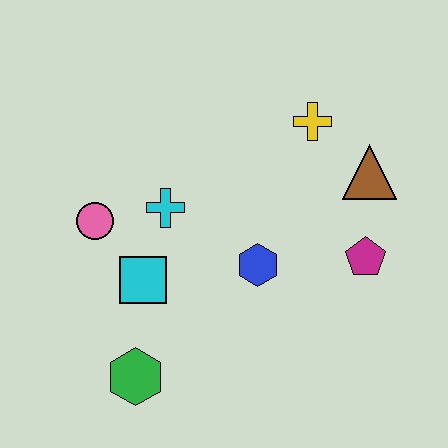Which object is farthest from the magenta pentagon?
The pink circle is farthest from the magenta pentagon.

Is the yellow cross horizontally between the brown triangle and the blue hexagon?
Yes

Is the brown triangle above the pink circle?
Yes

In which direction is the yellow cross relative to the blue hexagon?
The yellow cross is above the blue hexagon.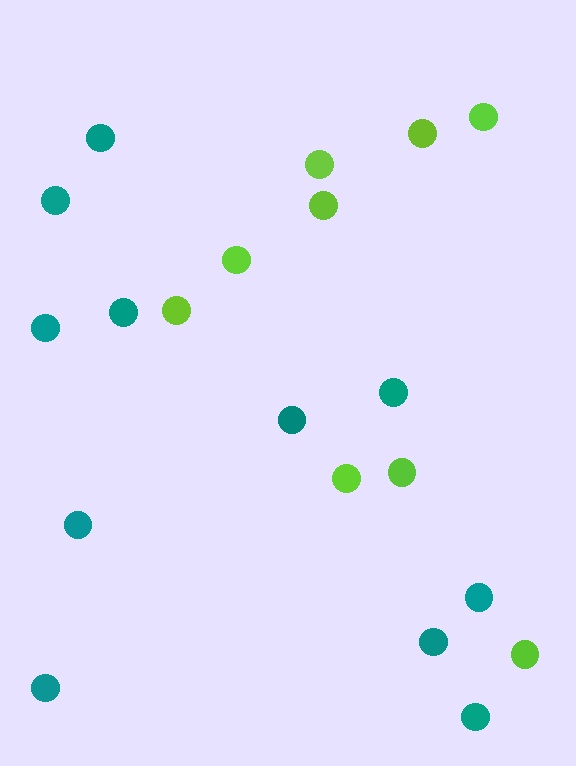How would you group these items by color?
There are 2 groups: one group of lime circles (9) and one group of teal circles (11).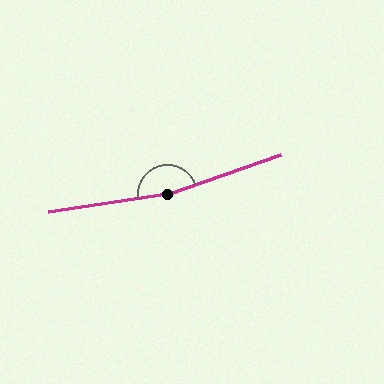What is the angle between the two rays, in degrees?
Approximately 169 degrees.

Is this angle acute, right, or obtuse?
It is obtuse.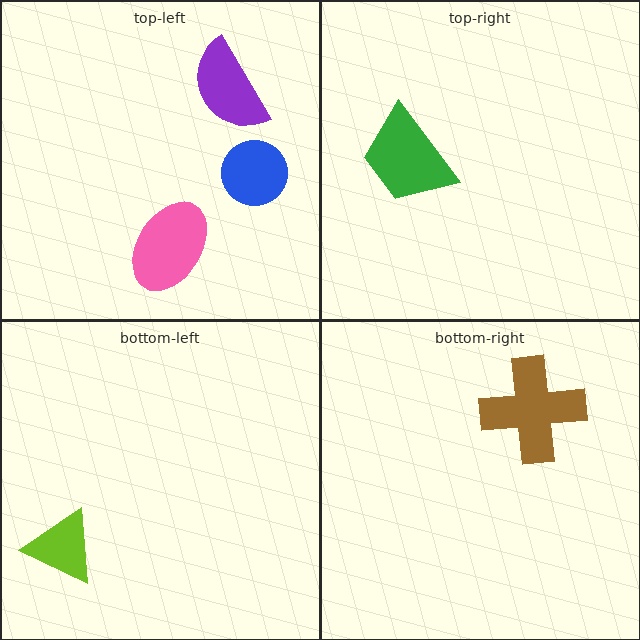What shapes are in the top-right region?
The green trapezoid.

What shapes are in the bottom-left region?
The lime triangle.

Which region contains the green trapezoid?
The top-right region.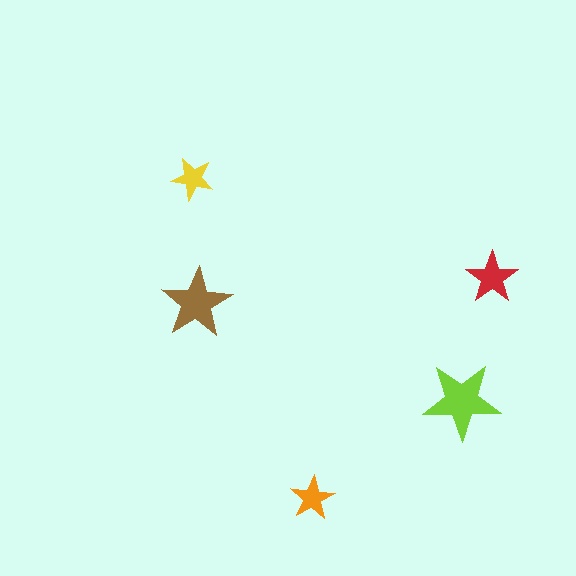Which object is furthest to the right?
The red star is rightmost.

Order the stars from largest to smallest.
the lime one, the brown one, the red one, the orange one, the yellow one.